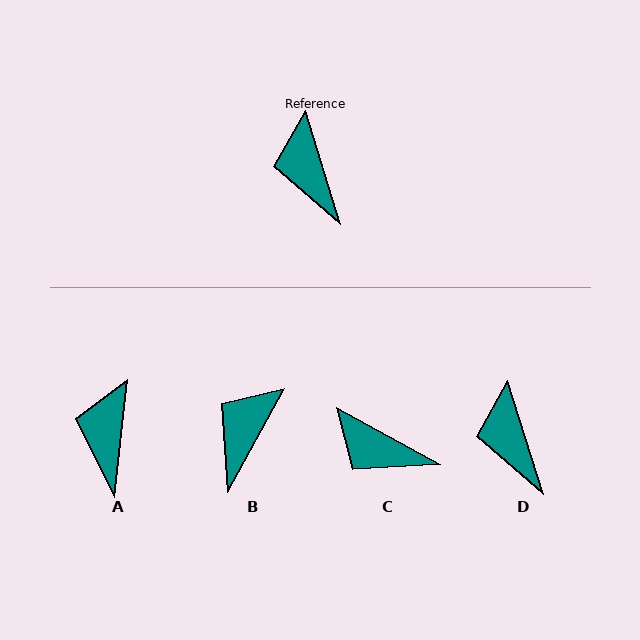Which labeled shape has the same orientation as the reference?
D.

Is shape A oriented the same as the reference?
No, it is off by about 23 degrees.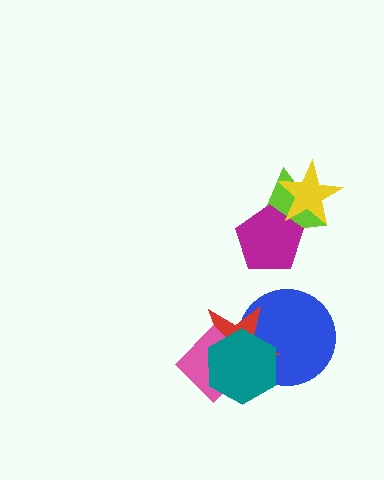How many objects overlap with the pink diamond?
3 objects overlap with the pink diamond.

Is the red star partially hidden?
Yes, it is partially covered by another shape.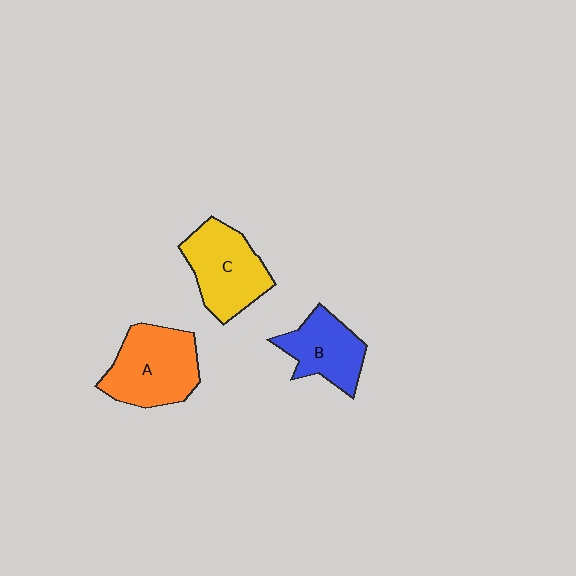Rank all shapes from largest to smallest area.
From largest to smallest: A (orange), C (yellow), B (blue).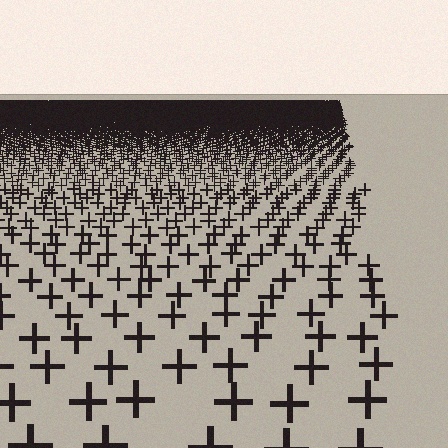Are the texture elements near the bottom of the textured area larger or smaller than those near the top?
Larger. Near the bottom, elements are closer to the viewer and appear at a bigger on-screen size.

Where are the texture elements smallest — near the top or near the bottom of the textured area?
Near the top.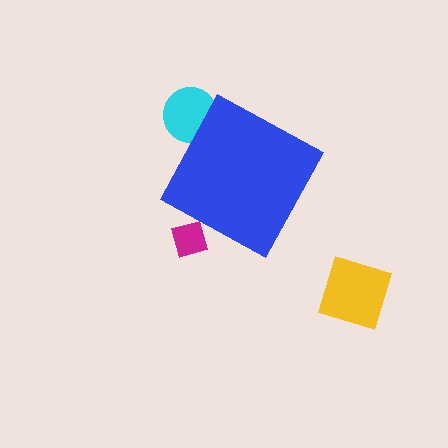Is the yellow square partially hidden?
No, the yellow square is fully visible.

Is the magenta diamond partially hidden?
Yes, the magenta diamond is partially hidden behind the blue diamond.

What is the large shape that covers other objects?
A blue diamond.